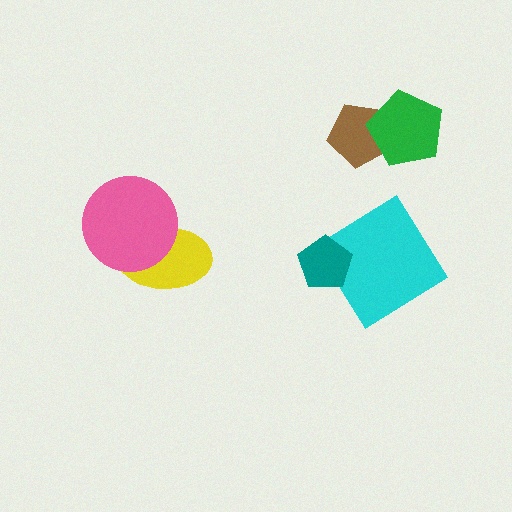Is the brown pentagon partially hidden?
Yes, it is partially covered by another shape.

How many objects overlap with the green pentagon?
1 object overlaps with the green pentagon.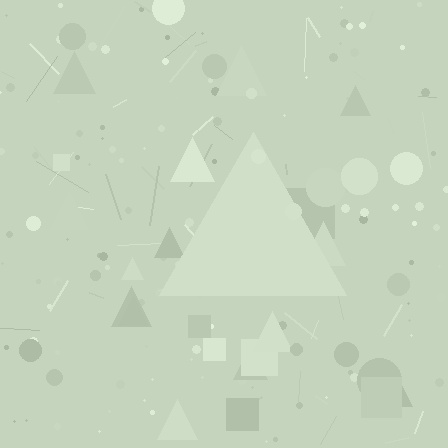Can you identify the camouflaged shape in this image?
The camouflaged shape is a triangle.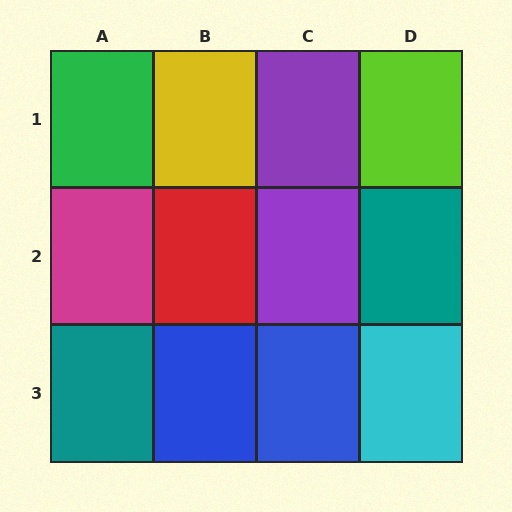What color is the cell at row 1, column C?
Purple.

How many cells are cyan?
1 cell is cyan.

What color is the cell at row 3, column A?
Teal.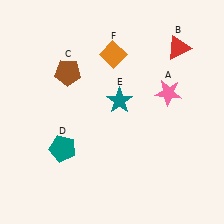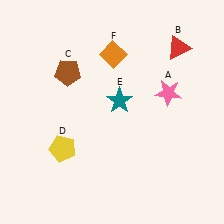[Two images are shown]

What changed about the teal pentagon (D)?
In Image 1, D is teal. In Image 2, it changed to yellow.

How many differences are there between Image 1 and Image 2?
There is 1 difference between the two images.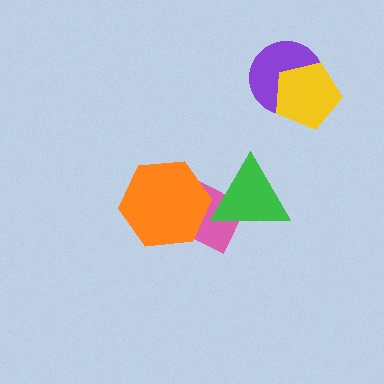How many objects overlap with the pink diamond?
2 objects overlap with the pink diamond.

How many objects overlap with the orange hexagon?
1 object overlaps with the orange hexagon.